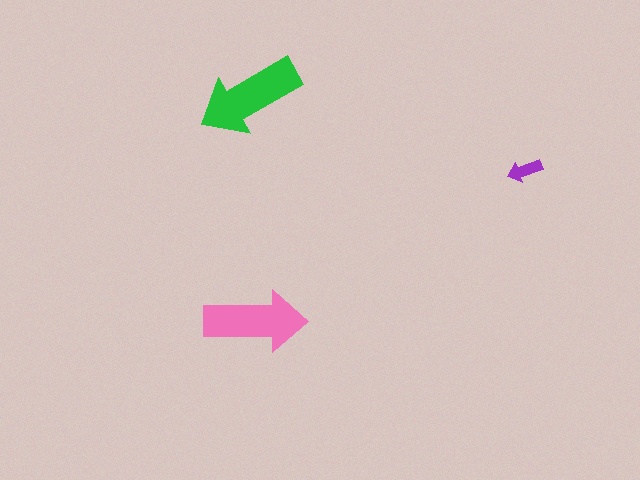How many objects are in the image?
There are 3 objects in the image.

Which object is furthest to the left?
The green arrow is leftmost.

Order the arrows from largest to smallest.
the green one, the pink one, the purple one.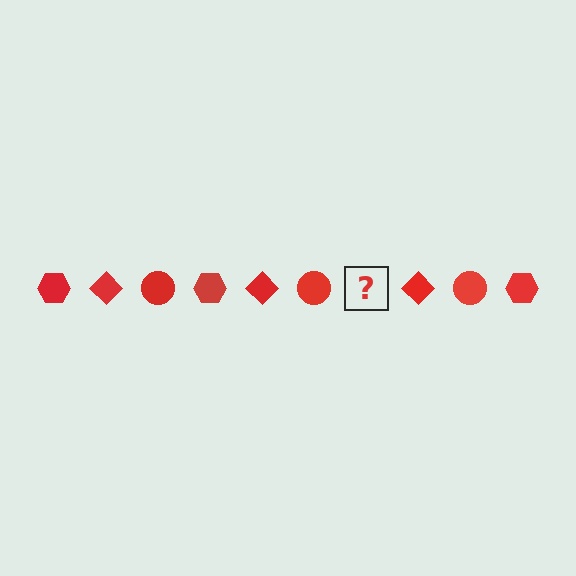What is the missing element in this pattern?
The missing element is a red hexagon.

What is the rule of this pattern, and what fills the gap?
The rule is that the pattern cycles through hexagon, diamond, circle shapes in red. The gap should be filled with a red hexagon.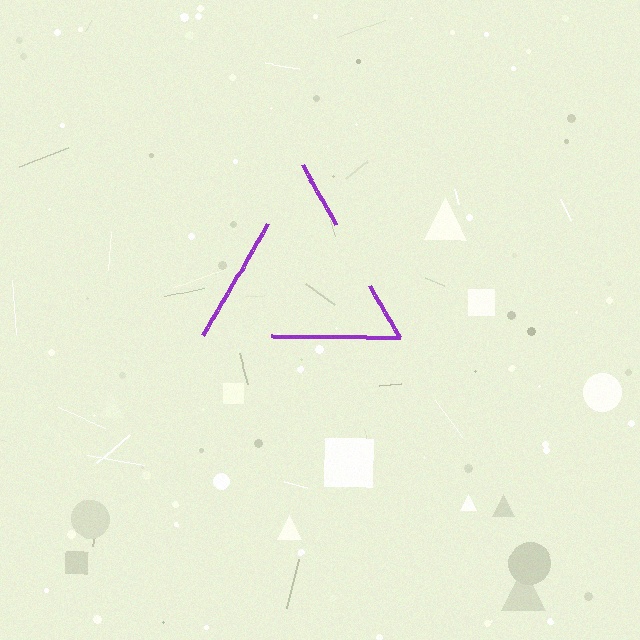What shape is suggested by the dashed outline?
The dashed outline suggests a triangle.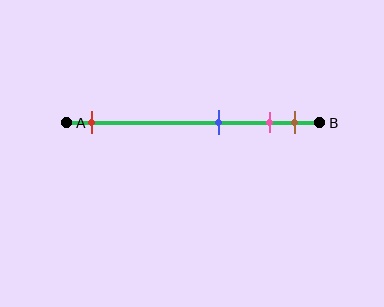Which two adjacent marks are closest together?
The pink and brown marks are the closest adjacent pair.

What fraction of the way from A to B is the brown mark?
The brown mark is approximately 90% (0.9) of the way from A to B.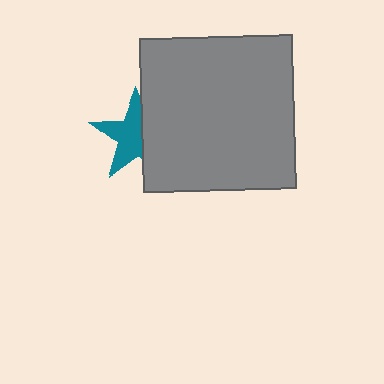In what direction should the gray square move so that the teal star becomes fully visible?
The gray square should move right. That is the shortest direction to clear the overlap and leave the teal star fully visible.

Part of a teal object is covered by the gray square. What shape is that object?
It is a star.